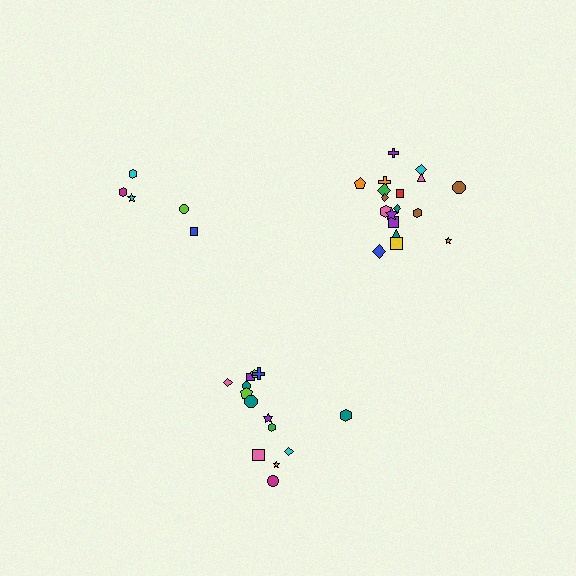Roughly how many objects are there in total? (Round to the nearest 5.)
Roughly 40 objects in total.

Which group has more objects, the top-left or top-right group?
The top-right group.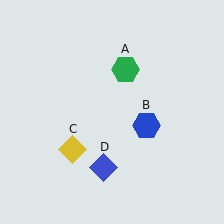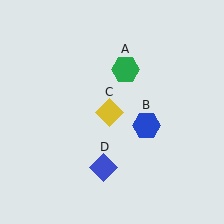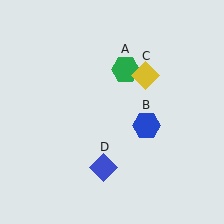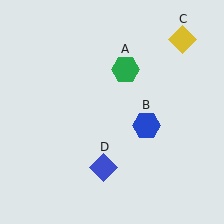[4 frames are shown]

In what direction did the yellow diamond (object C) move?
The yellow diamond (object C) moved up and to the right.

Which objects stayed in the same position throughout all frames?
Green hexagon (object A) and blue hexagon (object B) and blue diamond (object D) remained stationary.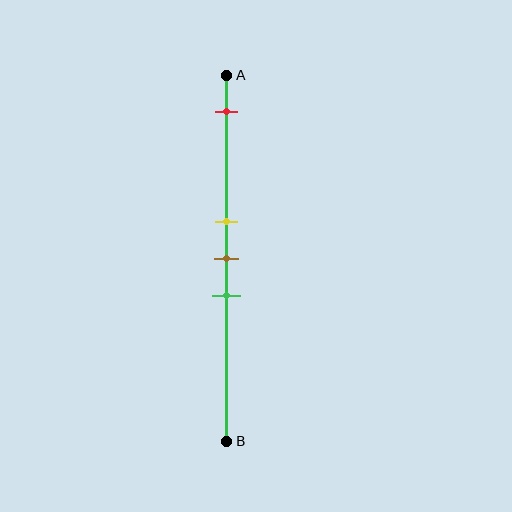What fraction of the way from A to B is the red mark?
The red mark is approximately 10% (0.1) of the way from A to B.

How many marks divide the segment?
There are 4 marks dividing the segment.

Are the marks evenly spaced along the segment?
No, the marks are not evenly spaced.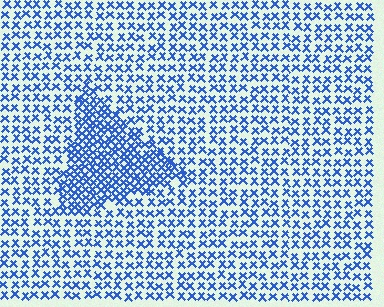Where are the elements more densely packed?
The elements are more densely packed inside the triangle boundary.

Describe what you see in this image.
The image contains small blue elements arranged at two different densities. A triangle-shaped region is visible where the elements are more densely packed than the surrounding area.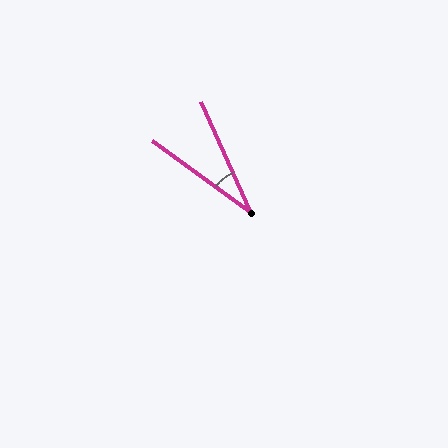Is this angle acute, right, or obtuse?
It is acute.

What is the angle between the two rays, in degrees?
Approximately 30 degrees.